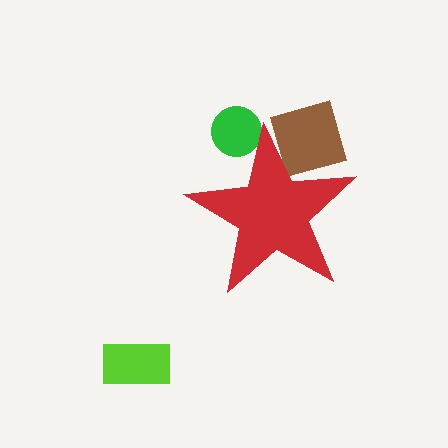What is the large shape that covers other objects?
A red star.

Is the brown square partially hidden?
Yes, the brown square is partially hidden behind the red star.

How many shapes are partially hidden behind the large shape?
2 shapes are partially hidden.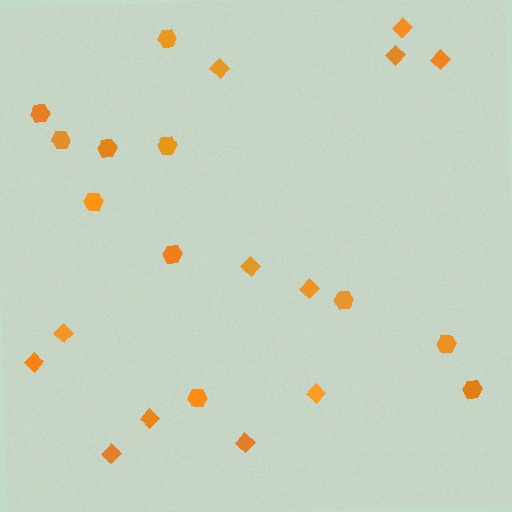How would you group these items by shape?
There are 2 groups: one group of hexagons (11) and one group of diamonds (12).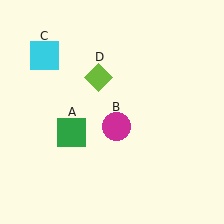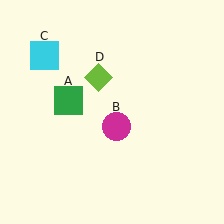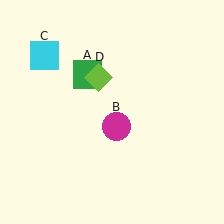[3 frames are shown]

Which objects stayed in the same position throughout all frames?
Magenta circle (object B) and cyan square (object C) and lime diamond (object D) remained stationary.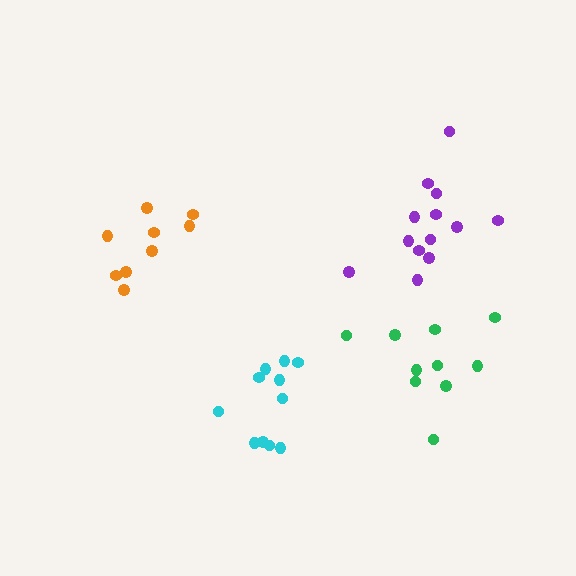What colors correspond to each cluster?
The clusters are colored: purple, cyan, green, orange.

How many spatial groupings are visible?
There are 4 spatial groupings.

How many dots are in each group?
Group 1: 13 dots, Group 2: 11 dots, Group 3: 10 dots, Group 4: 9 dots (43 total).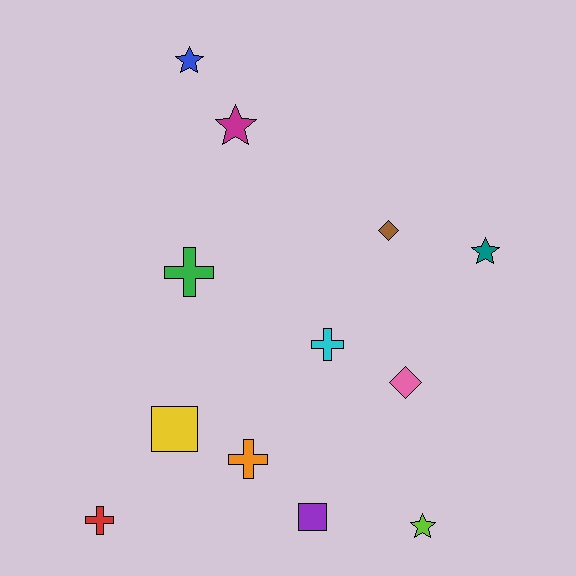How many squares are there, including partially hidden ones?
There are 2 squares.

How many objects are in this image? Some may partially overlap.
There are 12 objects.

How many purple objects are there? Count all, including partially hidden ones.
There is 1 purple object.